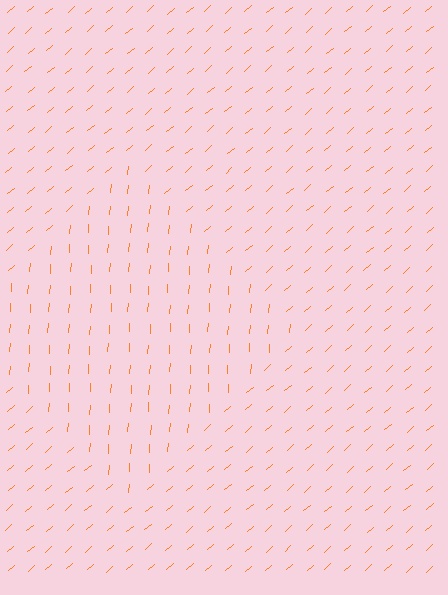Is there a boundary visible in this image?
Yes, there is a texture boundary formed by a change in line orientation.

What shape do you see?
I see a diamond.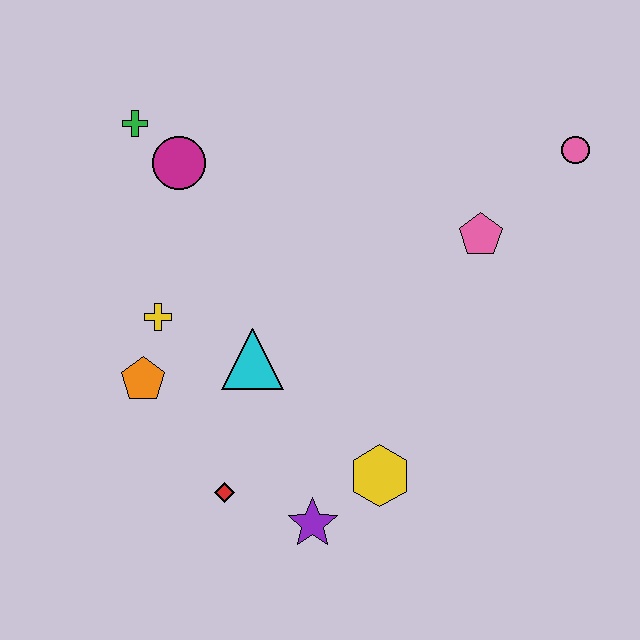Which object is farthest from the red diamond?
The pink circle is farthest from the red diamond.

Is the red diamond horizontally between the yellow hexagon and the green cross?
Yes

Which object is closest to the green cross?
The magenta circle is closest to the green cross.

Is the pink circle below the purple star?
No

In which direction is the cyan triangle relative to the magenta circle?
The cyan triangle is below the magenta circle.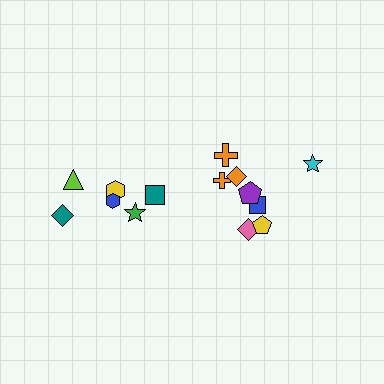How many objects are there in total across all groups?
There are 14 objects.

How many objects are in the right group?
There are 8 objects.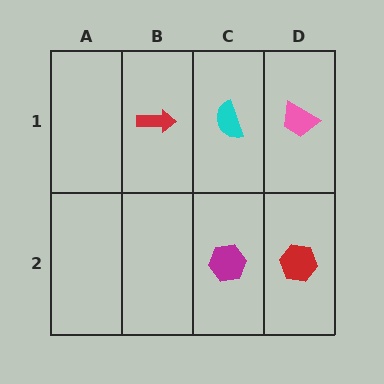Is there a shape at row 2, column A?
No, that cell is empty.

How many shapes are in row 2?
2 shapes.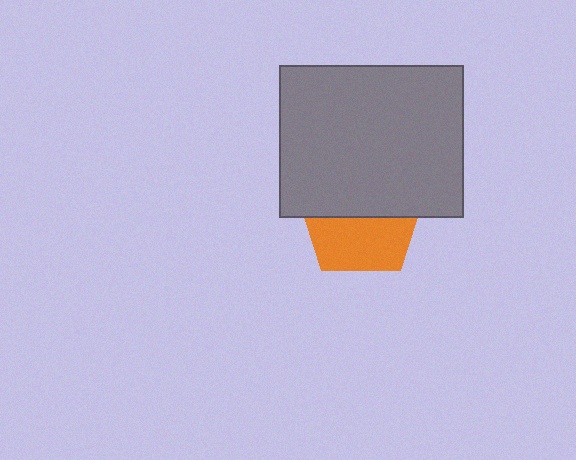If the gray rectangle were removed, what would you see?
You would see the complete orange pentagon.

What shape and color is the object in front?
The object in front is a gray rectangle.